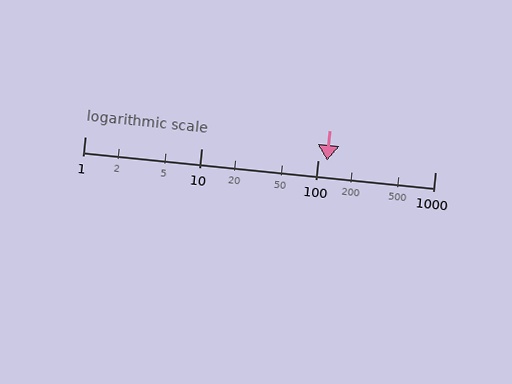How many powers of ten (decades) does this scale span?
The scale spans 3 decades, from 1 to 1000.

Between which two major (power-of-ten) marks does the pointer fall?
The pointer is between 100 and 1000.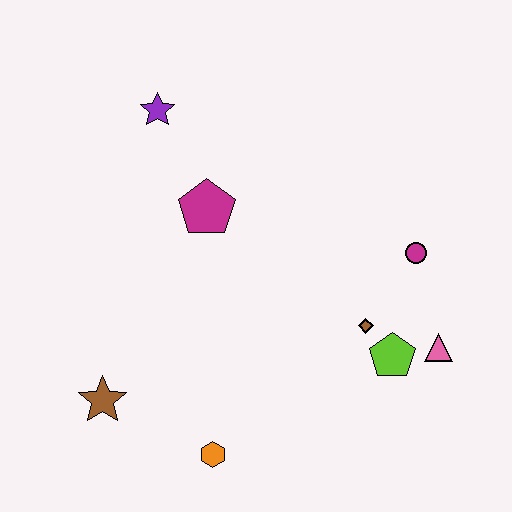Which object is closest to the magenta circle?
The brown diamond is closest to the magenta circle.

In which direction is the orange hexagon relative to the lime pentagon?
The orange hexagon is to the left of the lime pentagon.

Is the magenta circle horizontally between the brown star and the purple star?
No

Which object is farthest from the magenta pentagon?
The pink triangle is farthest from the magenta pentagon.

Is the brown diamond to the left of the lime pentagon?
Yes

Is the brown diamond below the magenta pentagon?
Yes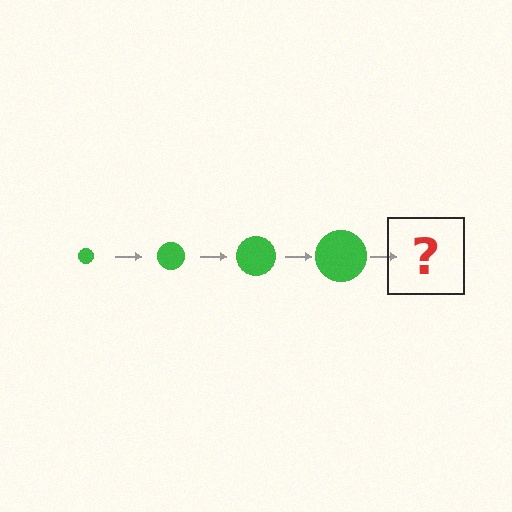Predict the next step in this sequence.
The next step is a green circle, larger than the previous one.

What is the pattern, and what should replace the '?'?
The pattern is that the circle gets progressively larger each step. The '?' should be a green circle, larger than the previous one.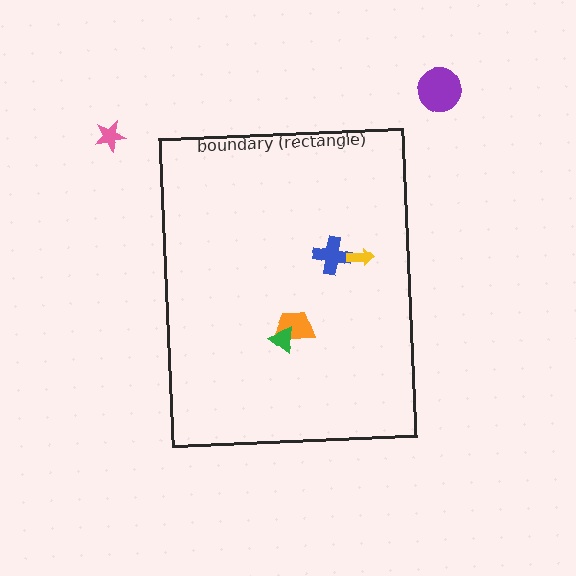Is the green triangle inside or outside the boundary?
Inside.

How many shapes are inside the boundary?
4 inside, 2 outside.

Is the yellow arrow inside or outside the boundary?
Inside.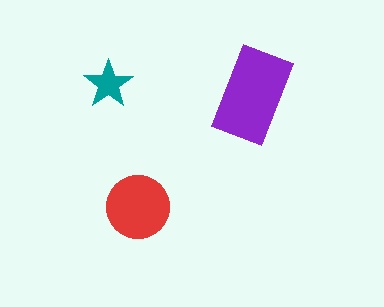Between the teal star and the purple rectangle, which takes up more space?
The purple rectangle.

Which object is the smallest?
The teal star.